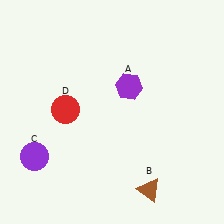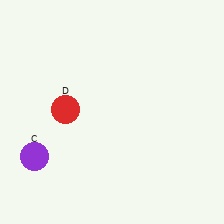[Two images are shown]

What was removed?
The purple hexagon (A), the brown triangle (B) were removed in Image 2.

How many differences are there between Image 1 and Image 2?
There are 2 differences between the two images.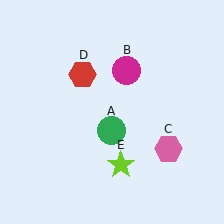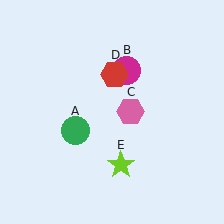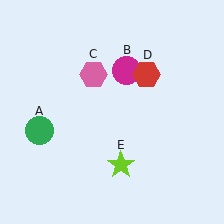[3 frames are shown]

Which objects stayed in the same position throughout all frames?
Magenta circle (object B) and lime star (object E) remained stationary.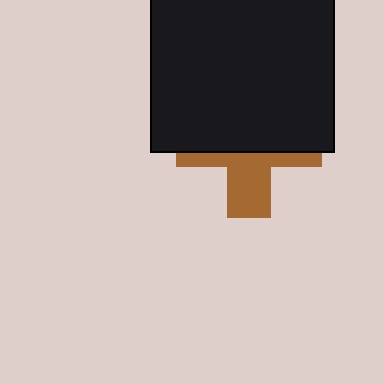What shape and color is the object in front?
The object in front is a black square.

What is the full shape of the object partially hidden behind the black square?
The partially hidden object is a brown cross.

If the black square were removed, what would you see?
You would see the complete brown cross.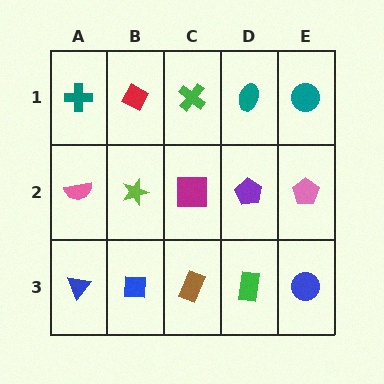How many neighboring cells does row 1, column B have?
3.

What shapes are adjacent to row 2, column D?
A teal ellipse (row 1, column D), a green rectangle (row 3, column D), a magenta square (row 2, column C), a pink pentagon (row 2, column E).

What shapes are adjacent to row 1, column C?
A magenta square (row 2, column C), a red diamond (row 1, column B), a teal ellipse (row 1, column D).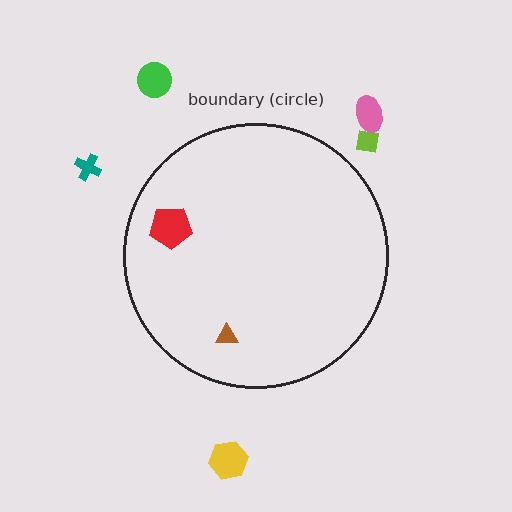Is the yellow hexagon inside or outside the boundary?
Outside.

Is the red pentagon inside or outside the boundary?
Inside.